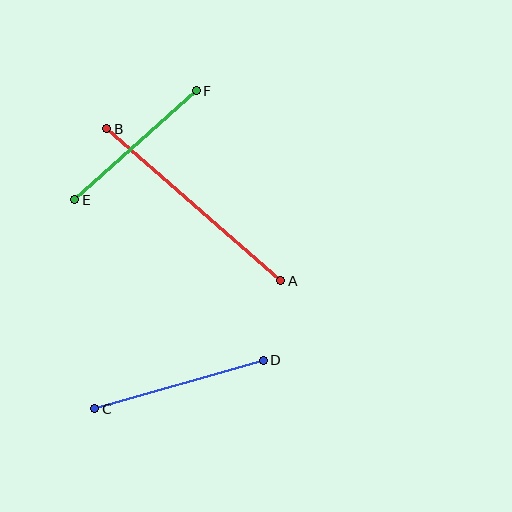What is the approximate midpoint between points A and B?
The midpoint is at approximately (194, 205) pixels.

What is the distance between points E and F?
The distance is approximately 163 pixels.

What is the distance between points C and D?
The distance is approximately 176 pixels.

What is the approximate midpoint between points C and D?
The midpoint is at approximately (179, 385) pixels.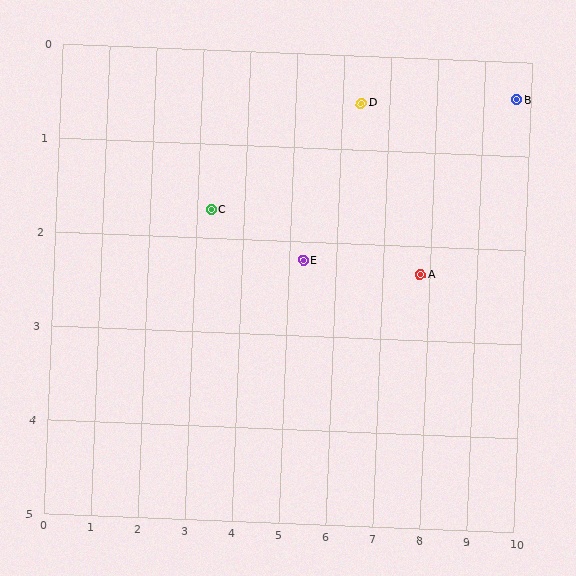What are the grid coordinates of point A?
Point A is at approximately (7.8, 2.3).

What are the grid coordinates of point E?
Point E is at approximately (5.3, 2.2).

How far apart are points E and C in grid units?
Points E and C are about 2.1 grid units apart.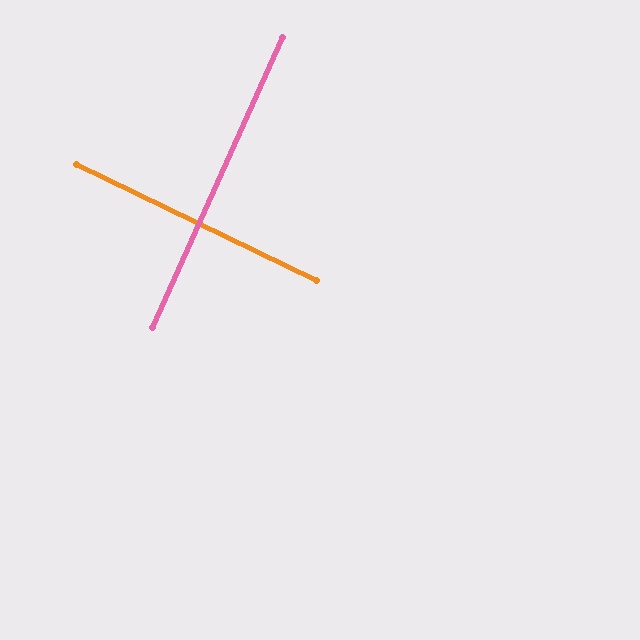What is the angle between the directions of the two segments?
Approximately 88 degrees.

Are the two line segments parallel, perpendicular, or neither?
Perpendicular — they meet at approximately 88°.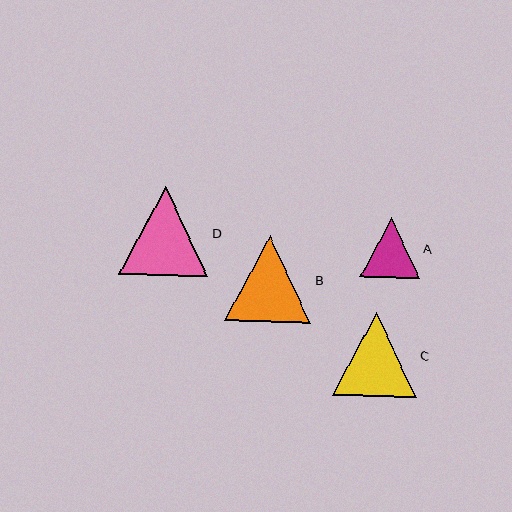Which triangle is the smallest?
Triangle A is the smallest with a size of approximately 60 pixels.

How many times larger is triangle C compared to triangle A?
Triangle C is approximately 1.4 times the size of triangle A.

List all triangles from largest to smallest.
From largest to smallest: D, B, C, A.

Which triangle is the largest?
Triangle D is the largest with a size of approximately 89 pixels.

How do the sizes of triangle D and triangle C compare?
Triangle D and triangle C are approximately the same size.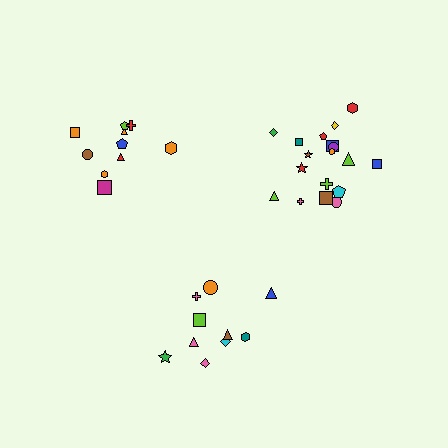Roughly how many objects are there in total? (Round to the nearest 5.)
Roughly 40 objects in total.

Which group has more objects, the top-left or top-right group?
The top-right group.